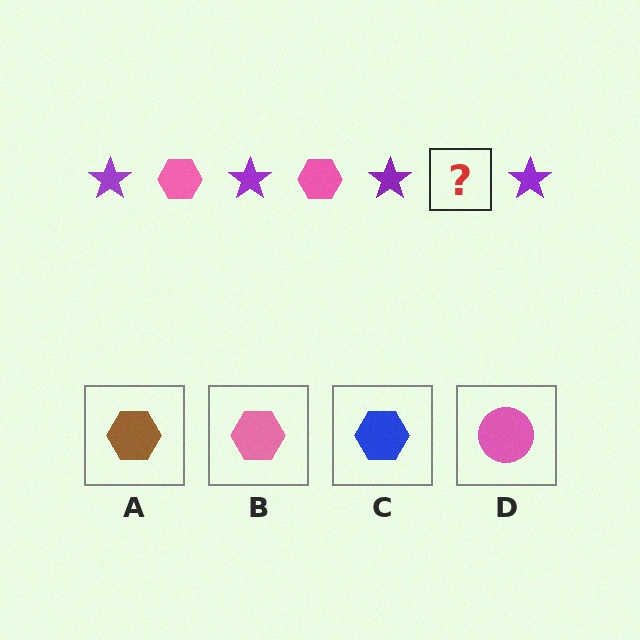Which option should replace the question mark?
Option B.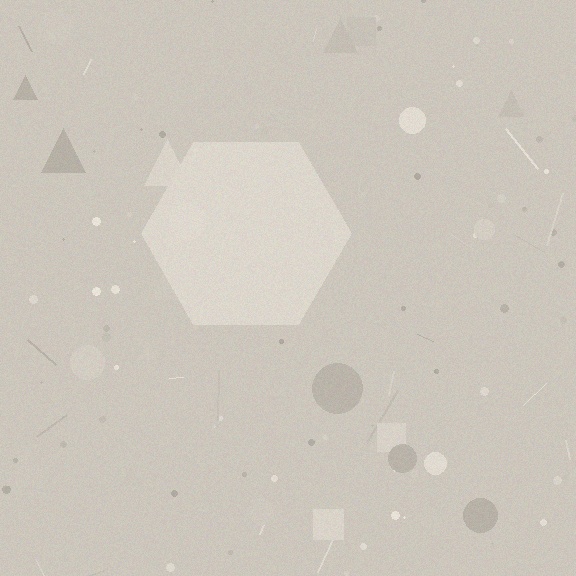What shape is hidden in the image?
A hexagon is hidden in the image.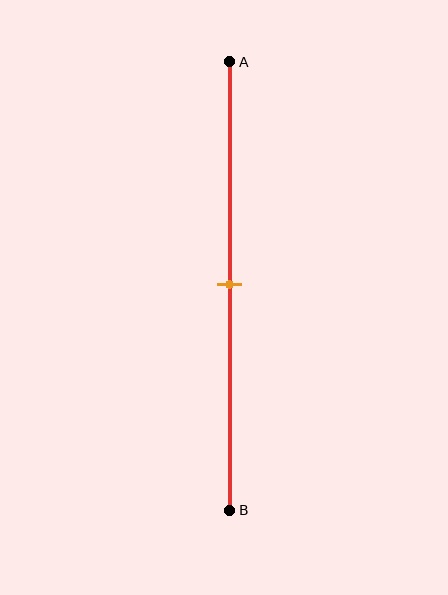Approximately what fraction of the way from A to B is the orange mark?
The orange mark is approximately 50% of the way from A to B.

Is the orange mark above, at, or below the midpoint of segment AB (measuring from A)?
The orange mark is approximately at the midpoint of segment AB.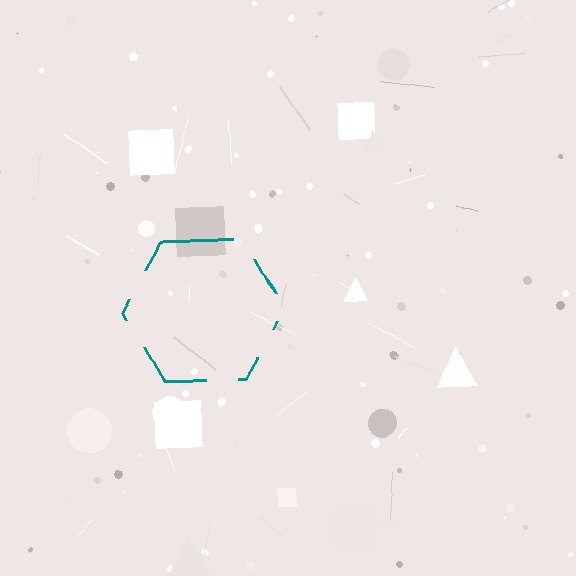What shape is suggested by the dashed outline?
The dashed outline suggests a hexagon.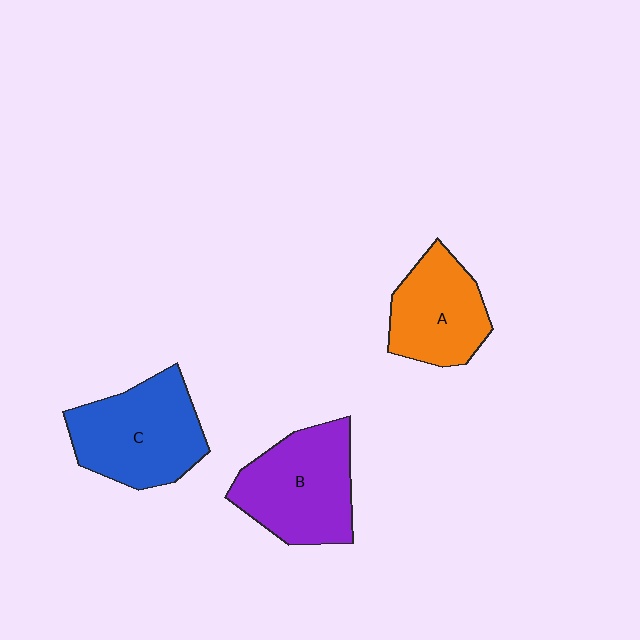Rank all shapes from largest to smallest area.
From largest to smallest: C (blue), B (purple), A (orange).